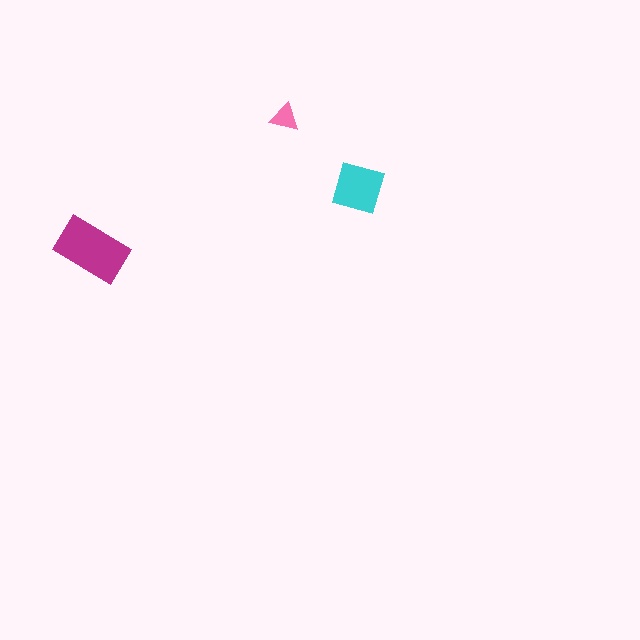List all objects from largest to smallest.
The magenta rectangle, the cyan square, the pink triangle.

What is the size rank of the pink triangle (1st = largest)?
3rd.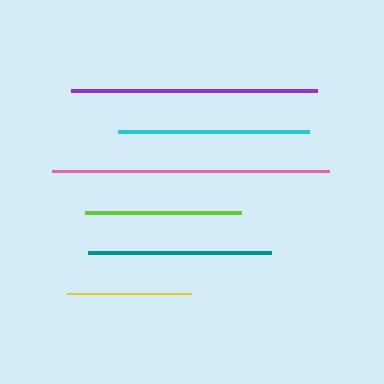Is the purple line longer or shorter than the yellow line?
The purple line is longer than the yellow line.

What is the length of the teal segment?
The teal segment is approximately 184 pixels long.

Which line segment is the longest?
The pink line is the longest at approximately 277 pixels.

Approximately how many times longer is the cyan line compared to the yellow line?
The cyan line is approximately 1.5 times the length of the yellow line.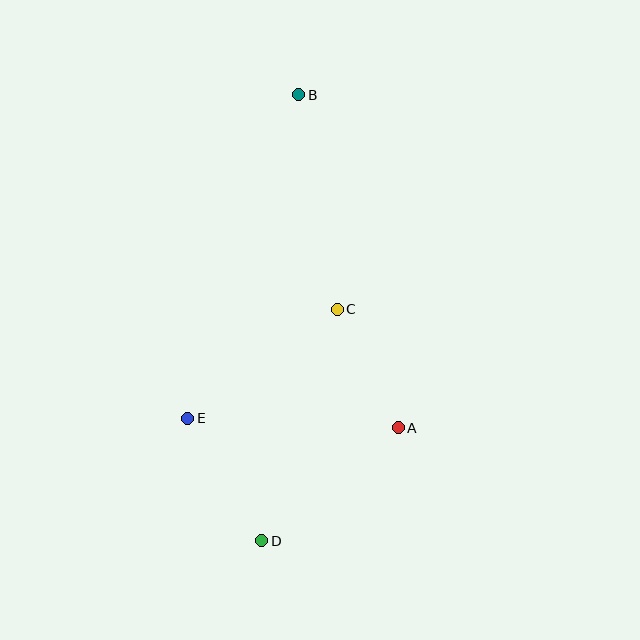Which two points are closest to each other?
Points A and C are closest to each other.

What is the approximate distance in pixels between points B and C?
The distance between B and C is approximately 218 pixels.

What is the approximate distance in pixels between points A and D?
The distance between A and D is approximately 177 pixels.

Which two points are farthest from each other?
Points B and D are farthest from each other.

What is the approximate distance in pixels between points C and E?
The distance between C and E is approximately 185 pixels.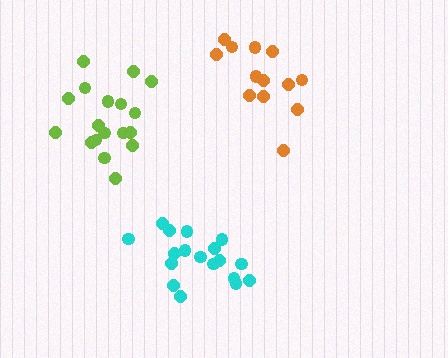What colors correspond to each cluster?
The clusters are colored: lime, cyan, orange.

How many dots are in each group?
Group 1: 18 dots, Group 2: 18 dots, Group 3: 13 dots (49 total).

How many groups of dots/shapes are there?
There are 3 groups.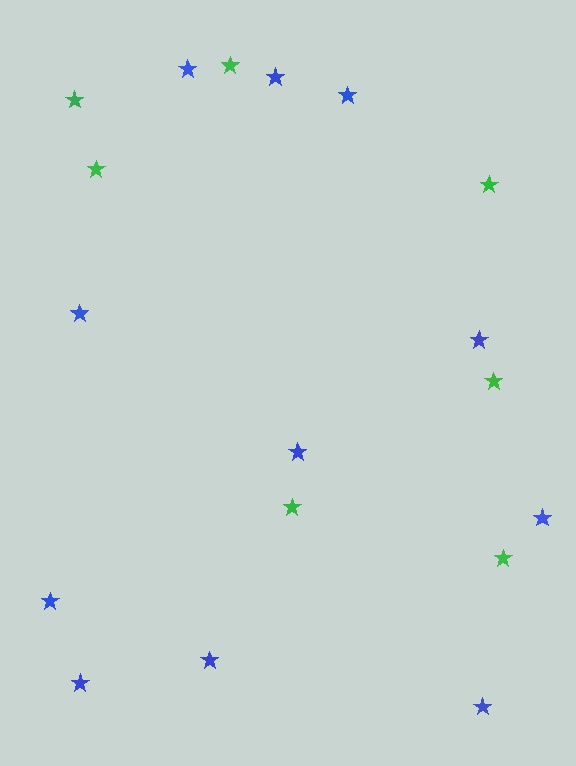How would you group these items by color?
There are 2 groups: one group of blue stars (11) and one group of green stars (7).